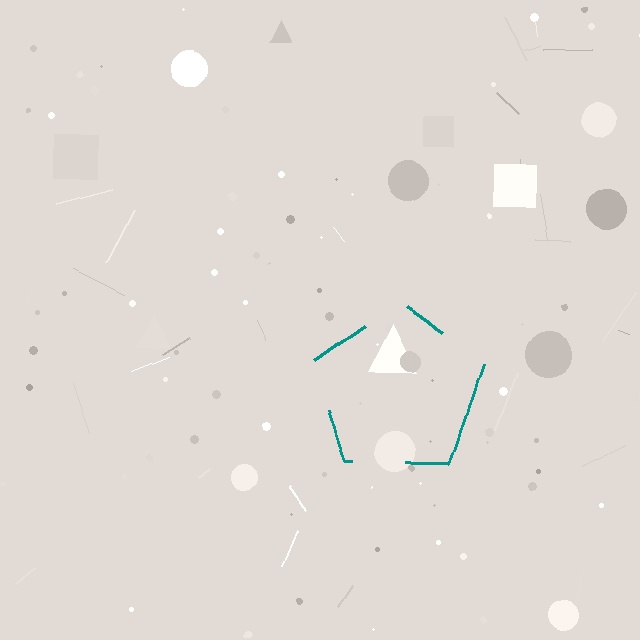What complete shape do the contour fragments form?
The contour fragments form a pentagon.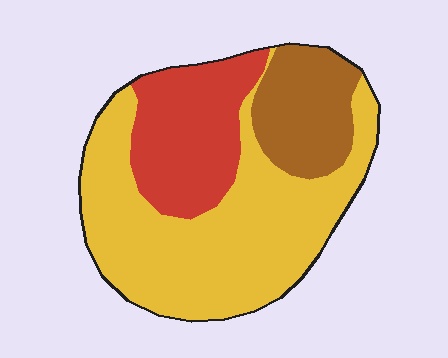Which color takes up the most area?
Yellow, at roughly 55%.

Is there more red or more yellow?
Yellow.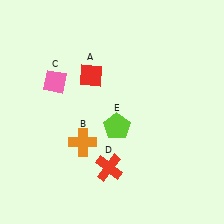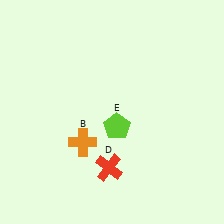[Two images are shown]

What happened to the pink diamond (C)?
The pink diamond (C) was removed in Image 2. It was in the top-left area of Image 1.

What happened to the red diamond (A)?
The red diamond (A) was removed in Image 2. It was in the top-left area of Image 1.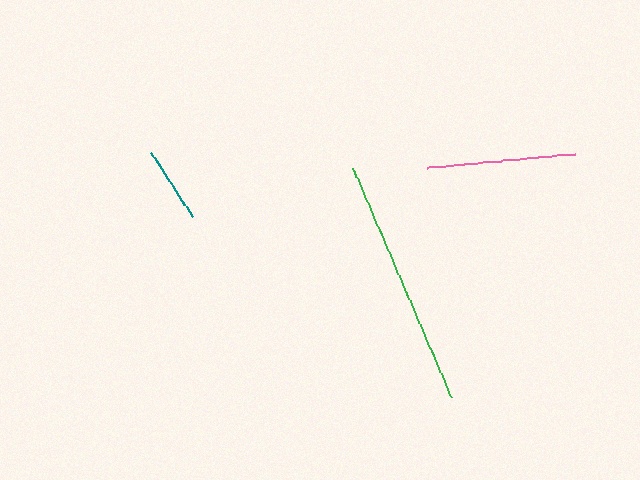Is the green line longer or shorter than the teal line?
The green line is longer than the teal line.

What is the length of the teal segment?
The teal segment is approximately 77 pixels long.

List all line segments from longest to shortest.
From longest to shortest: green, pink, teal.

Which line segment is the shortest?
The teal line is the shortest at approximately 77 pixels.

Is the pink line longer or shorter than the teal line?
The pink line is longer than the teal line.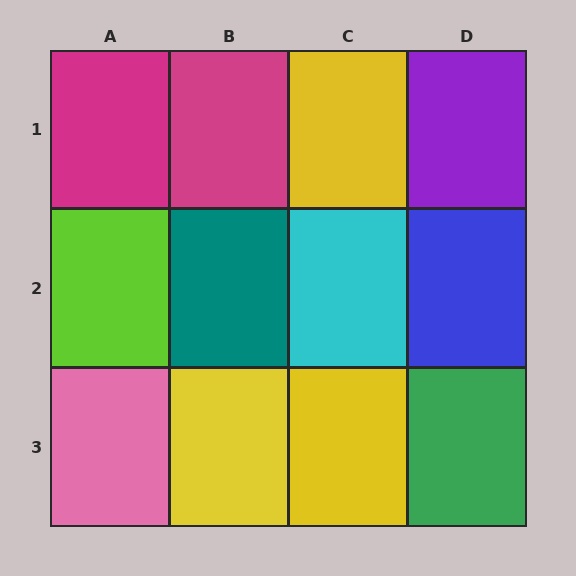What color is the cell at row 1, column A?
Magenta.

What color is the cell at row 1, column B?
Magenta.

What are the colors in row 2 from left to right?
Lime, teal, cyan, blue.